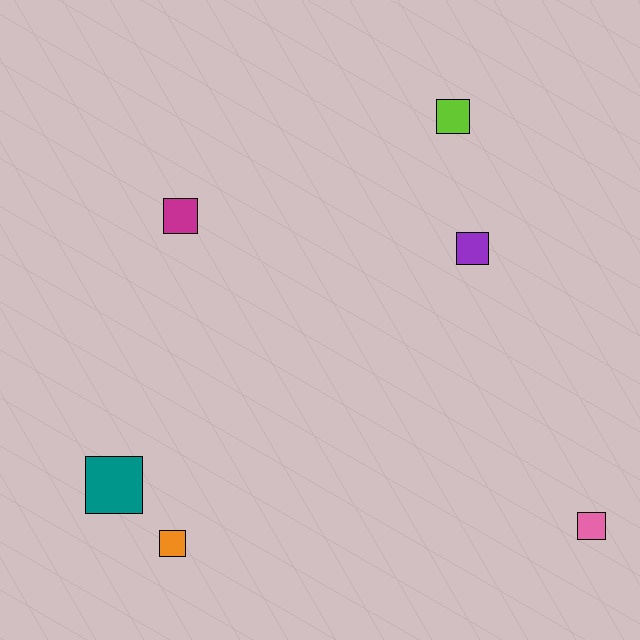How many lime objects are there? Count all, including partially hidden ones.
There is 1 lime object.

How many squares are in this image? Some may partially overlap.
There are 6 squares.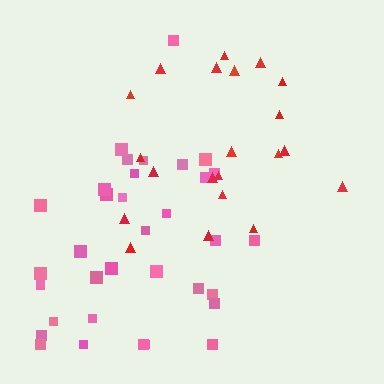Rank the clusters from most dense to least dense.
pink, red.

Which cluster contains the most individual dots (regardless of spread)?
Pink (35).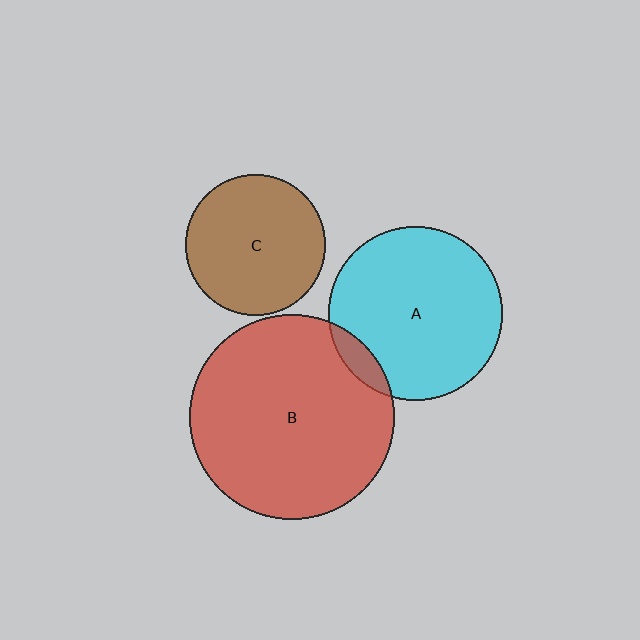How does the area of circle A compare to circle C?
Approximately 1.5 times.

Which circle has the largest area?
Circle B (red).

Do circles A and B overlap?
Yes.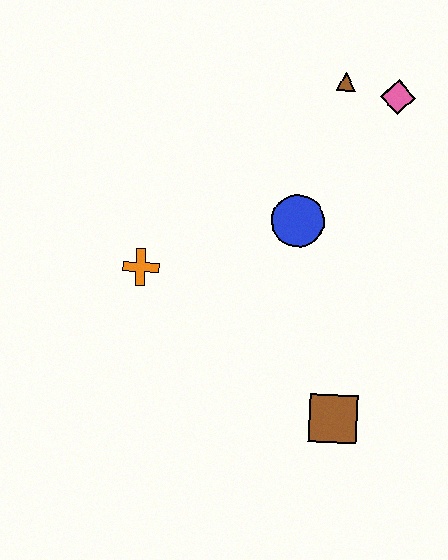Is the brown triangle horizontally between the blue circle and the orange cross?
No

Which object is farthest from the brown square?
The brown triangle is farthest from the brown square.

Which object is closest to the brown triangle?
The pink diamond is closest to the brown triangle.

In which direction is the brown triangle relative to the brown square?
The brown triangle is above the brown square.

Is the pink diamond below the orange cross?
No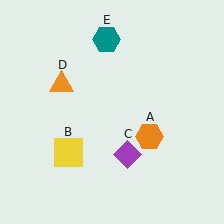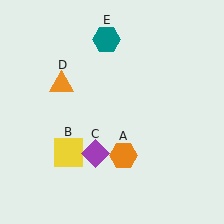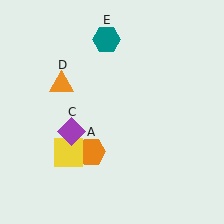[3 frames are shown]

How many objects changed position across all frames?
2 objects changed position: orange hexagon (object A), purple diamond (object C).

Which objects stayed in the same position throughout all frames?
Yellow square (object B) and orange triangle (object D) and teal hexagon (object E) remained stationary.